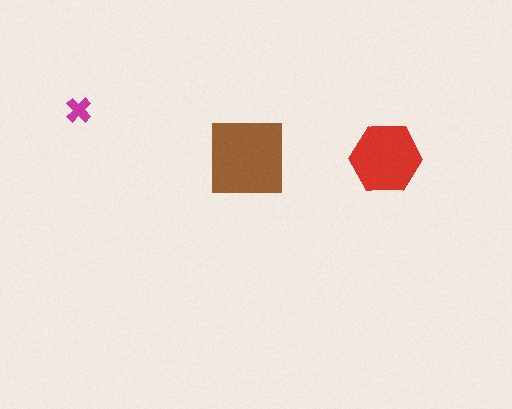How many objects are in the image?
There are 3 objects in the image.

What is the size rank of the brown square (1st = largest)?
1st.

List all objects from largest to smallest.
The brown square, the red hexagon, the magenta cross.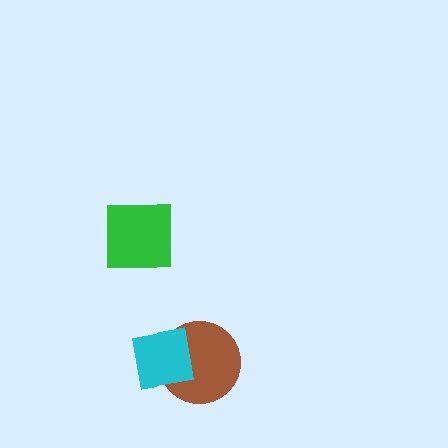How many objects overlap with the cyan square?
1 object overlaps with the cyan square.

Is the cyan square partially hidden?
No, no other shape covers it.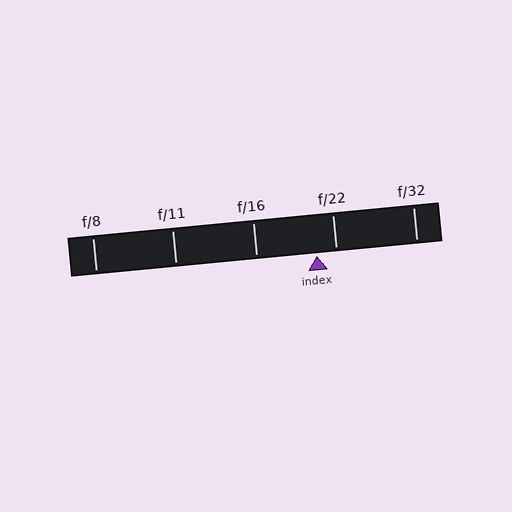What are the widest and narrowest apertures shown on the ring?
The widest aperture shown is f/8 and the narrowest is f/32.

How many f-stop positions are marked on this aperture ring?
There are 5 f-stop positions marked.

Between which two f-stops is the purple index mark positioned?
The index mark is between f/16 and f/22.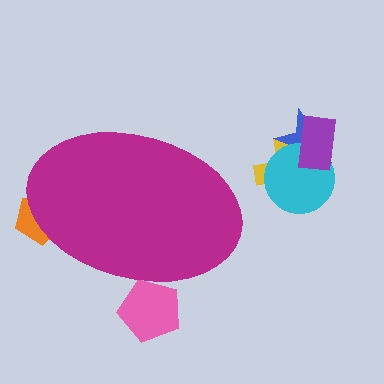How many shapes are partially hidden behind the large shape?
2 shapes are partially hidden.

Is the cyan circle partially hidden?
No, the cyan circle is fully visible.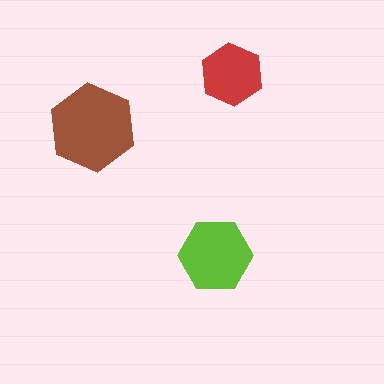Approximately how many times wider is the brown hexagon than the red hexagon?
About 1.5 times wider.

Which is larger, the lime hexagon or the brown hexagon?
The brown one.